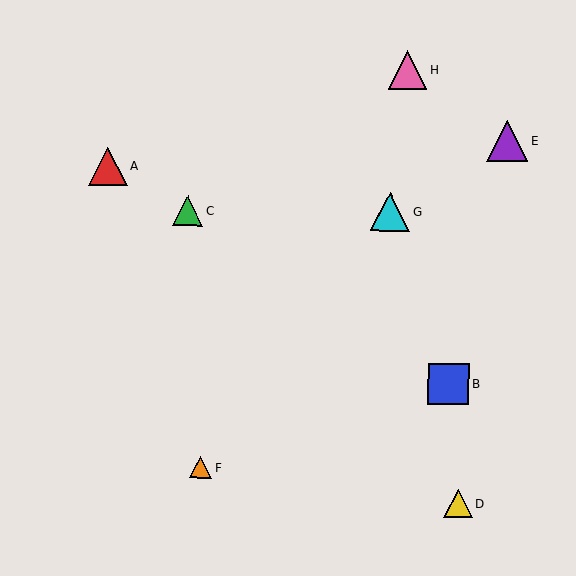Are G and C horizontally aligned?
Yes, both are at y≈212.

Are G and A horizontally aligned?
No, G is at y≈212 and A is at y≈166.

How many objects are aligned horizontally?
2 objects (C, G) are aligned horizontally.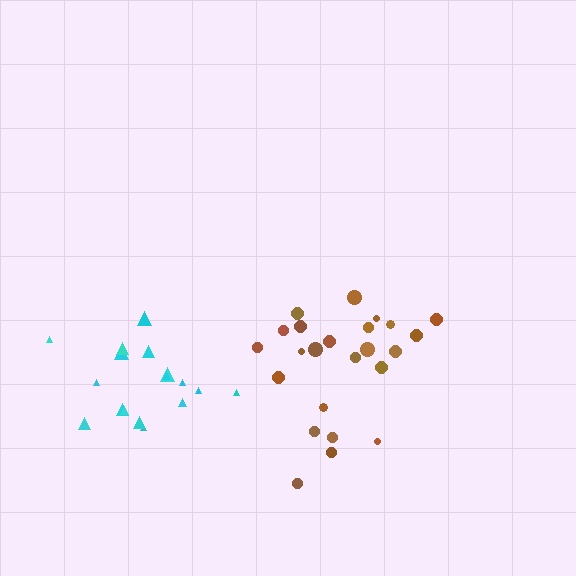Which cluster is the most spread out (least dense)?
Brown.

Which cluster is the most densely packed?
Cyan.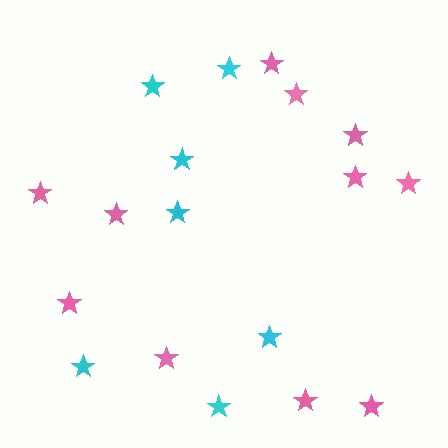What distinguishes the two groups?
There are 2 groups: one group of pink stars (11) and one group of cyan stars (7).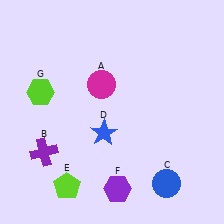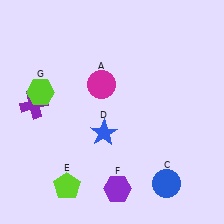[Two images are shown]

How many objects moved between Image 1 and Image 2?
1 object moved between the two images.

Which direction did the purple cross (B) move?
The purple cross (B) moved up.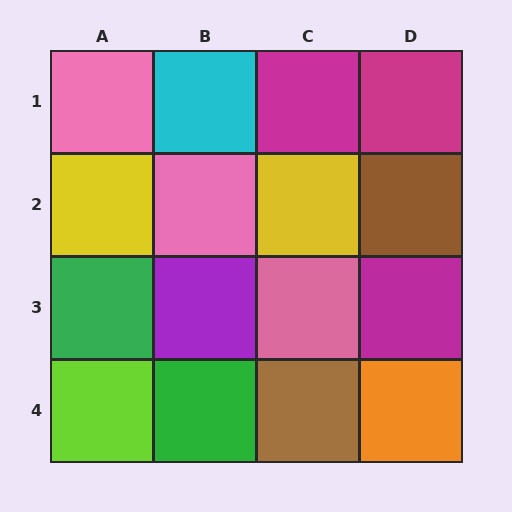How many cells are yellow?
2 cells are yellow.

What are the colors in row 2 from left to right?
Yellow, pink, yellow, brown.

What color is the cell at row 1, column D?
Magenta.